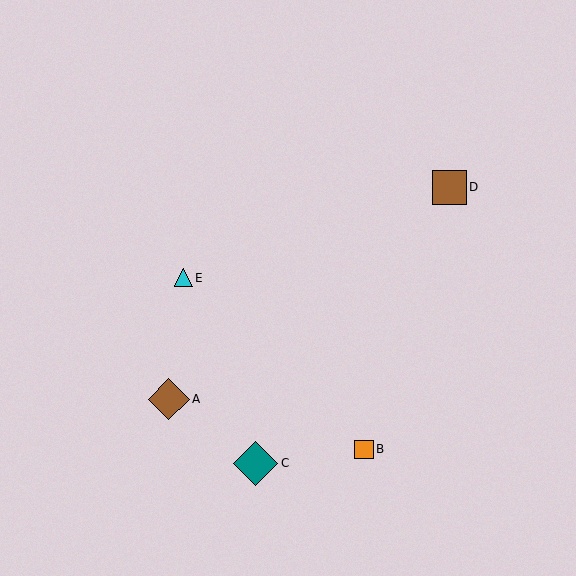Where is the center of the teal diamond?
The center of the teal diamond is at (256, 463).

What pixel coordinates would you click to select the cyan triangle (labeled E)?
Click at (183, 278) to select the cyan triangle E.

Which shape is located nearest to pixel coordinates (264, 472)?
The teal diamond (labeled C) at (256, 463) is nearest to that location.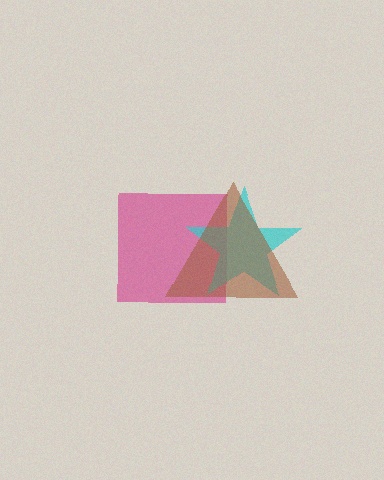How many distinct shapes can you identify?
There are 3 distinct shapes: a magenta square, a cyan star, a brown triangle.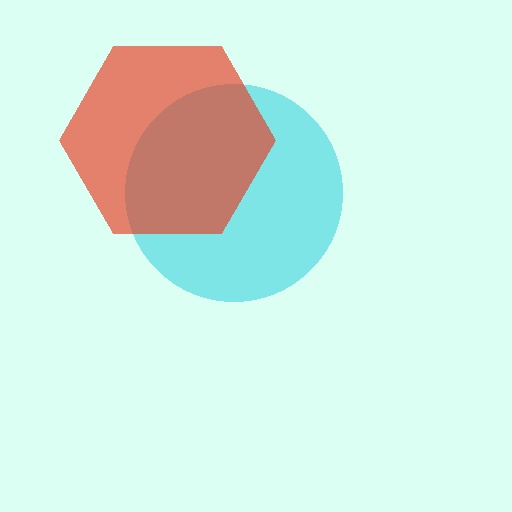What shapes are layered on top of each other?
The layered shapes are: a cyan circle, a red hexagon.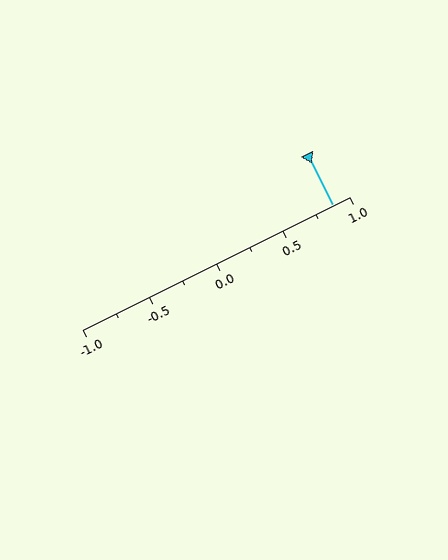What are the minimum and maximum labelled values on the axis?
The axis runs from -1.0 to 1.0.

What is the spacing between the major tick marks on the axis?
The major ticks are spaced 0.5 apart.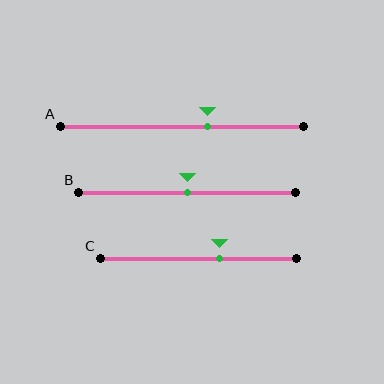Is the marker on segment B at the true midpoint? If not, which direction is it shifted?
Yes, the marker on segment B is at the true midpoint.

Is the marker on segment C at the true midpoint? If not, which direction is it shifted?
No, the marker on segment C is shifted to the right by about 11% of the segment length.